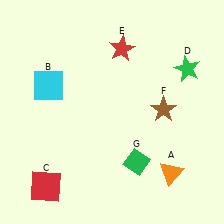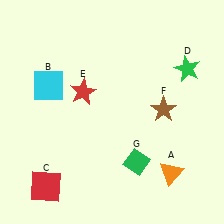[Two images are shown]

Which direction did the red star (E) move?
The red star (E) moved down.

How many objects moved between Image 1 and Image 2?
1 object moved between the two images.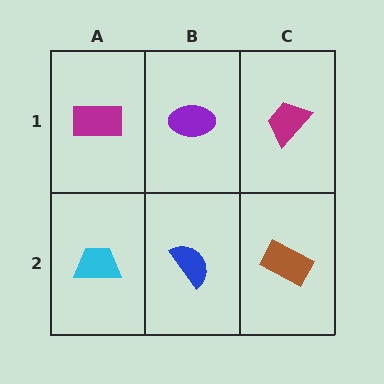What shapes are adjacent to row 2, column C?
A magenta trapezoid (row 1, column C), a blue semicircle (row 2, column B).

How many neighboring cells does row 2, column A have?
2.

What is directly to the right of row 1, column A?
A purple ellipse.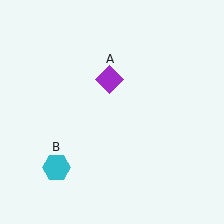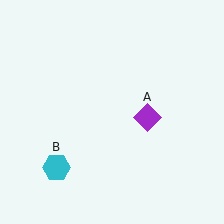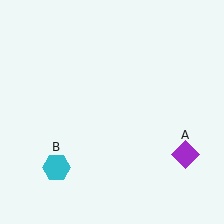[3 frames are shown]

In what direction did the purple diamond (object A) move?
The purple diamond (object A) moved down and to the right.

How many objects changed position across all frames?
1 object changed position: purple diamond (object A).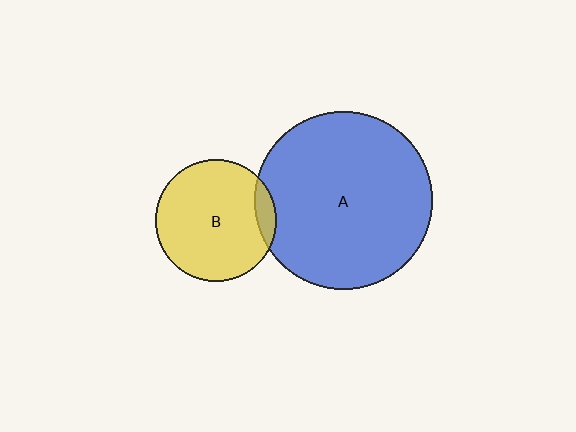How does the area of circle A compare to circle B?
Approximately 2.1 times.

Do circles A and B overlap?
Yes.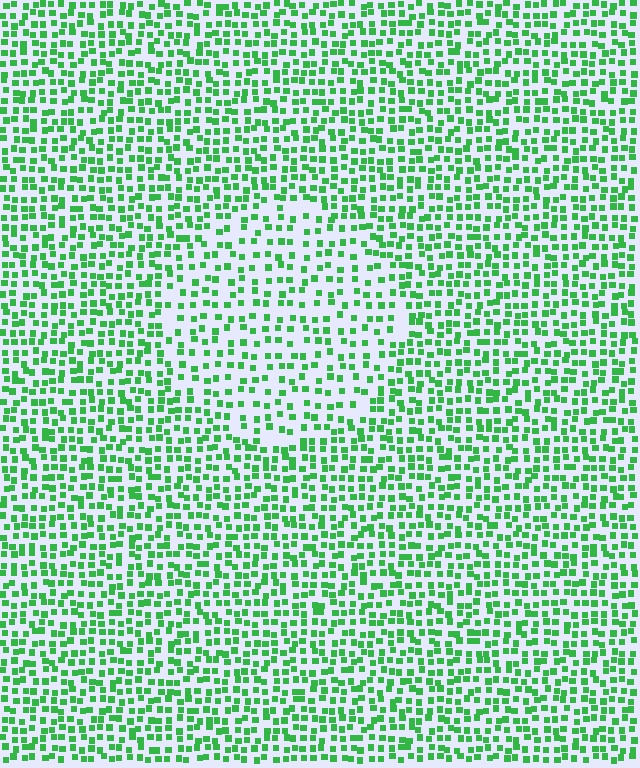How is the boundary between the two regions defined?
The boundary is defined by a change in element density (approximately 1.7x ratio). All elements are the same color, size, and shape.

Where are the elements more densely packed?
The elements are more densely packed outside the circle boundary.